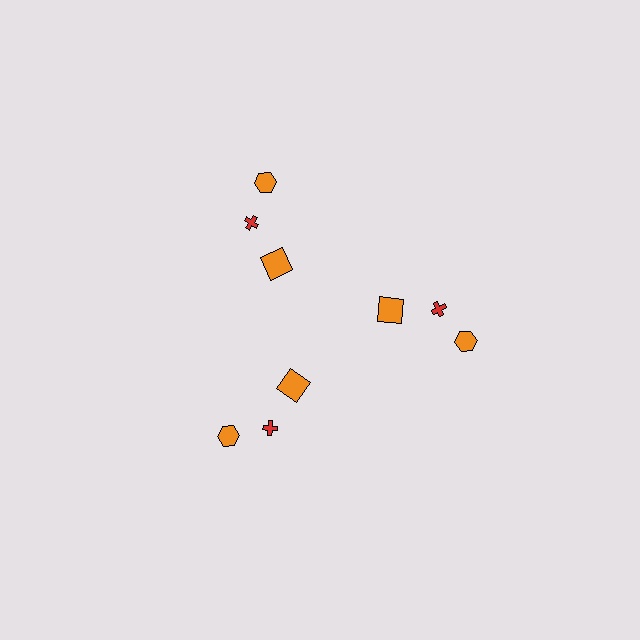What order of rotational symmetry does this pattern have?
This pattern has 3-fold rotational symmetry.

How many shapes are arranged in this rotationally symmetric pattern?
There are 9 shapes, arranged in 3 groups of 3.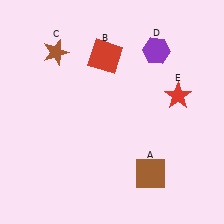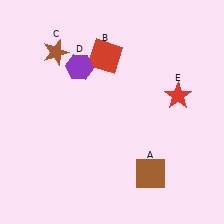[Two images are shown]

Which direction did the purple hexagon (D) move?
The purple hexagon (D) moved left.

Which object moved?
The purple hexagon (D) moved left.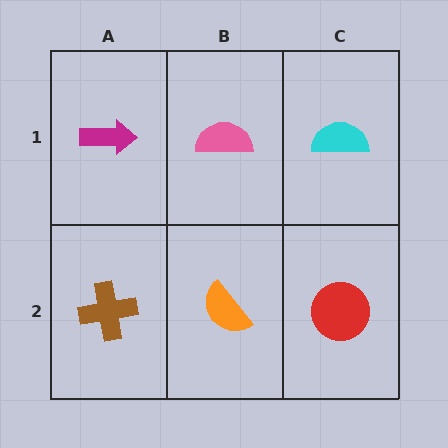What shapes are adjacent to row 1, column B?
An orange semicircle (row 2, column B), a magenta arrow (row 1, column A), a cyan semicircle (row 1, column C).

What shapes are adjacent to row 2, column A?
A magenta arrow (row 1, column A), an orange semicircle (row 2, column B).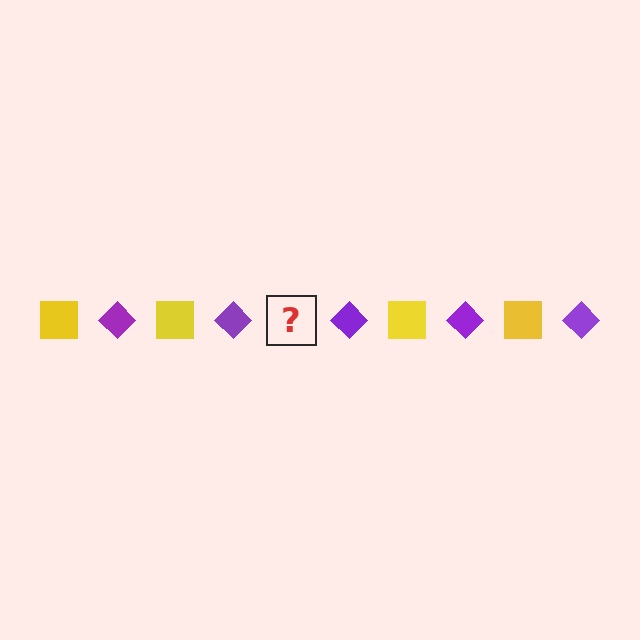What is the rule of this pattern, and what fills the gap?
The rule is that the pattern alternates between yellow square and purple diamond. The gap should be filled with a yellow square.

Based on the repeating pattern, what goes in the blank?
The blank should be a yellow square.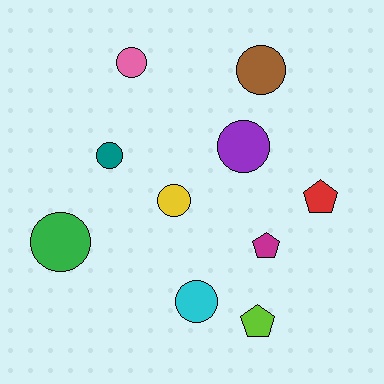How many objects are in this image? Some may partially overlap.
There are 10 objects.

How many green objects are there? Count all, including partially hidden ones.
There is 1 green object.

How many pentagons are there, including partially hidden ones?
There are 3 pentagons.